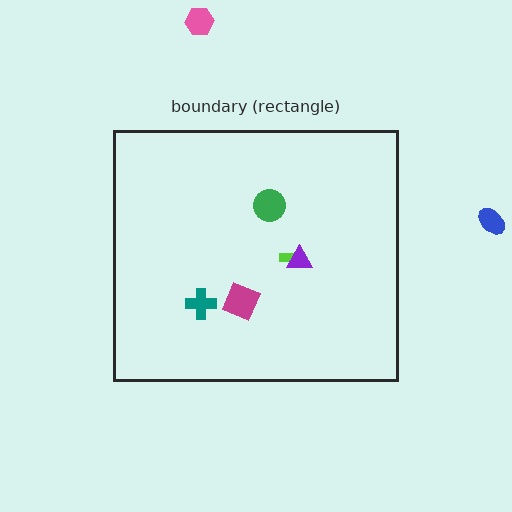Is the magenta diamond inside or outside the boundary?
Inside.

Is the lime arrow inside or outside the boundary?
Inside.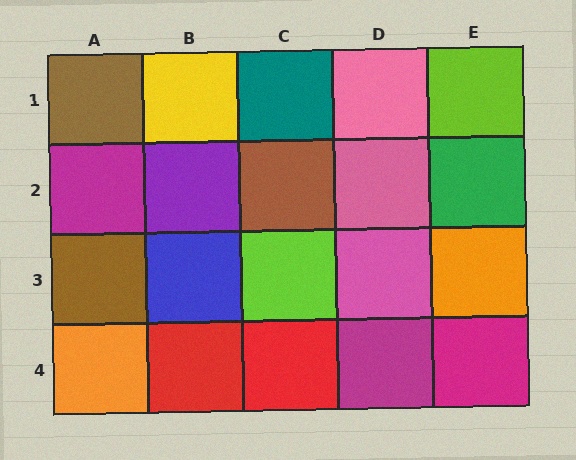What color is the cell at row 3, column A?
Brown.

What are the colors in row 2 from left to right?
Magenta, purple, brown, pink, green.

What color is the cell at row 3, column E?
Orange.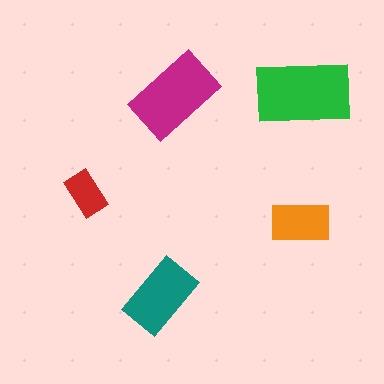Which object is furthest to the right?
The green rectangle is rightmost.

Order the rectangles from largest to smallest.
the green one, the magenta one, the teal one, the orange one, the red one.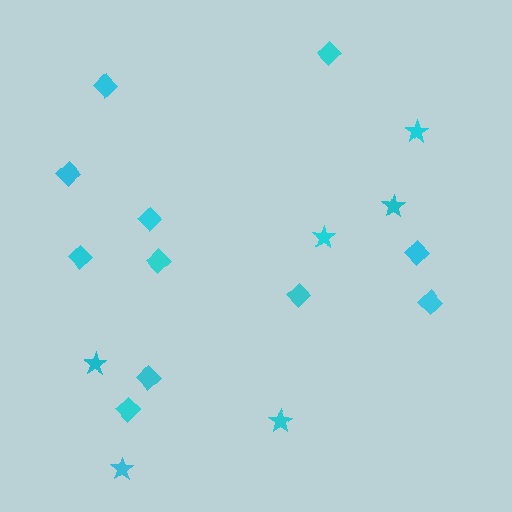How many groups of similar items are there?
There are 2 groups: one group of stars (6) and one group of diamonds (11).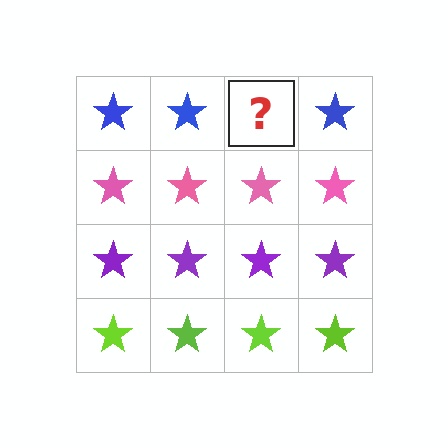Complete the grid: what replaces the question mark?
The question mark should be replaced with a blue star.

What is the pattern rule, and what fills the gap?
The rule is that each row has a consistent color. The gap should be filled with a blue star.